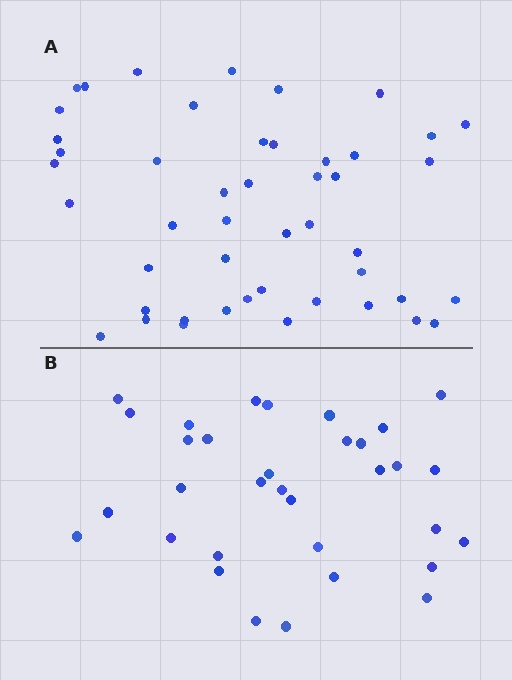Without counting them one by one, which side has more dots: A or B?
Region A (the top region) has more dots.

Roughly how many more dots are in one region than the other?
Region A has approximately 15 more dots than region B.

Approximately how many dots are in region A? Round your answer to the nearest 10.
About 50 dots. (The exact count is 47, which rounds to 50.)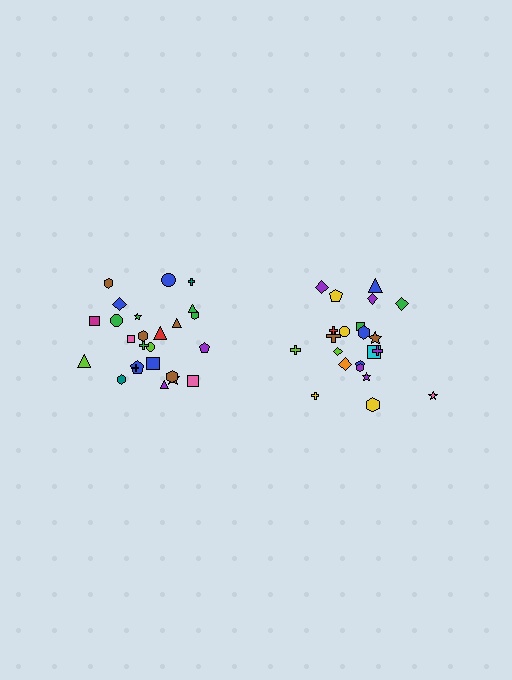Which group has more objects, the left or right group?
The left group.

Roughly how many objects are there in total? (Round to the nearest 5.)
Roughly 45 objects in total.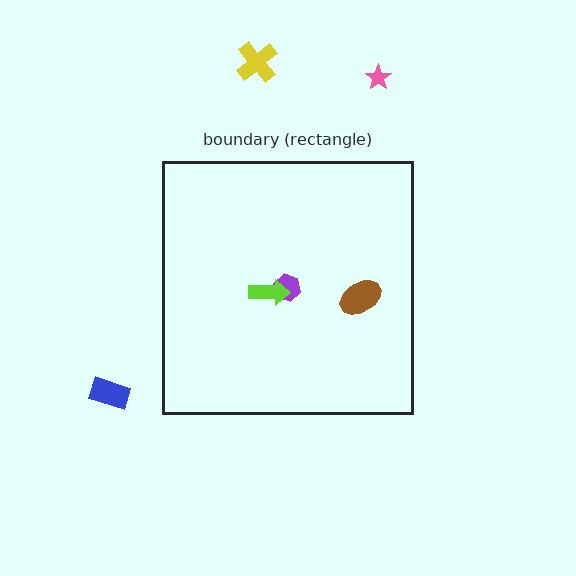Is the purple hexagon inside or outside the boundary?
Inside.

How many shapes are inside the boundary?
3 inside, 3 outside.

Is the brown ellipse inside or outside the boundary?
Inside.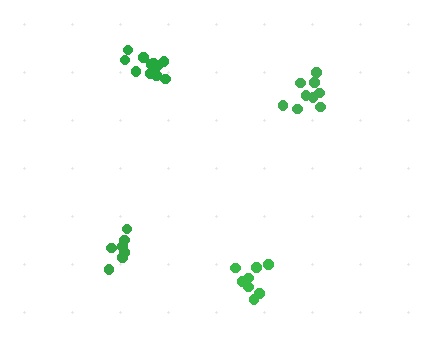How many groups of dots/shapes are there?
There are 4 groups.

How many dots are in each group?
Group 1: 9 dots, Group 2: 8 dots, Group 3: 7 dots, Group 4: 12 dots (36 total).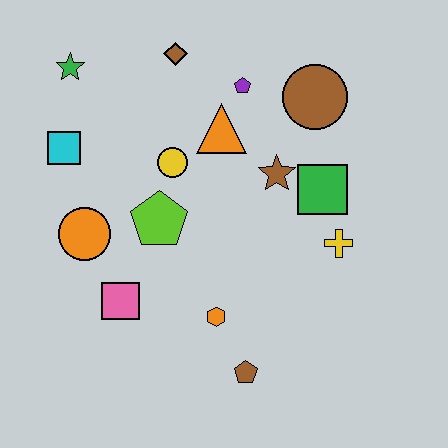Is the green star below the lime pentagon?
No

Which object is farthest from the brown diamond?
The brown pentagon is farthest from the brown diamond.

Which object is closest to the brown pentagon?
The orange hexagon is closest to the brown pentagon.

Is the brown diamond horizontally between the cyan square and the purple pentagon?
Yes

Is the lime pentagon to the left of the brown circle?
Yes